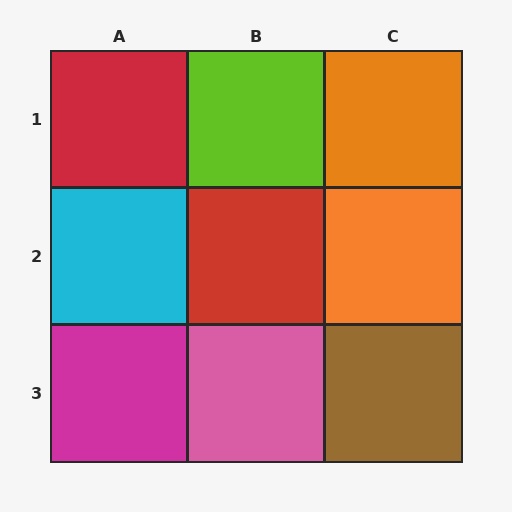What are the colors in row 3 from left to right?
Magenta, pink, brown.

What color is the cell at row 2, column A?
Cyan.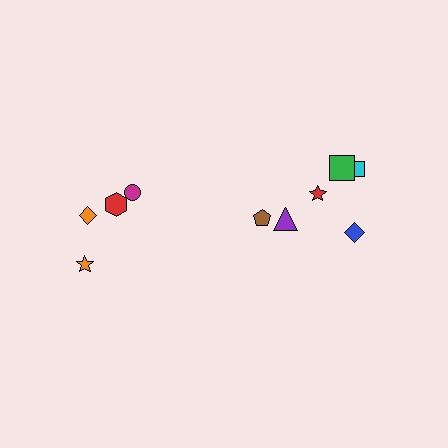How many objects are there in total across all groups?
There are 10 objects.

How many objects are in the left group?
There are 4 objects.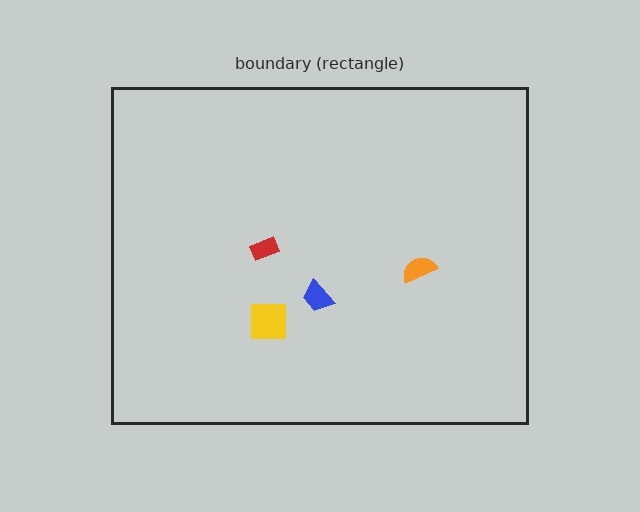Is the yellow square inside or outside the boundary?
Inside.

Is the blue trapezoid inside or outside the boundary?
Inside.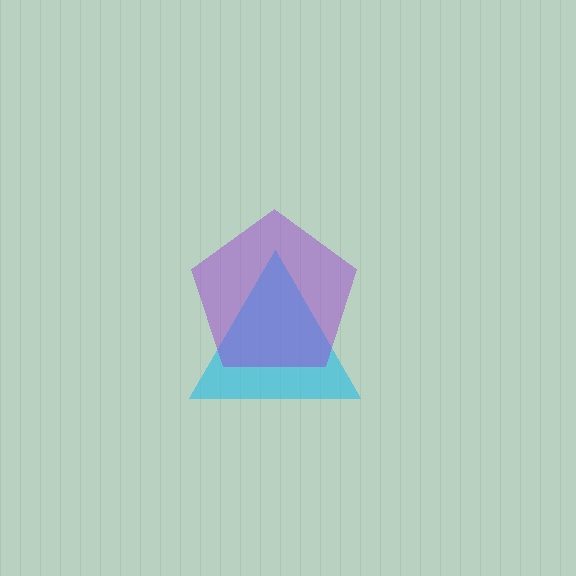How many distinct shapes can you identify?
There are 2 distinct shapes: a cyan triangle, a purple pentagon.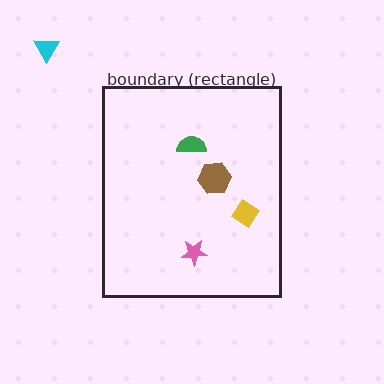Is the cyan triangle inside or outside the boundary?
Outside.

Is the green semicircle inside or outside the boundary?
Inside.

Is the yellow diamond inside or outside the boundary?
Inside.